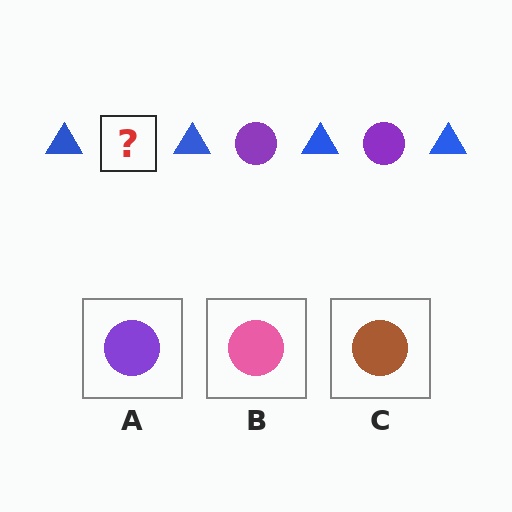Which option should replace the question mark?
Option A.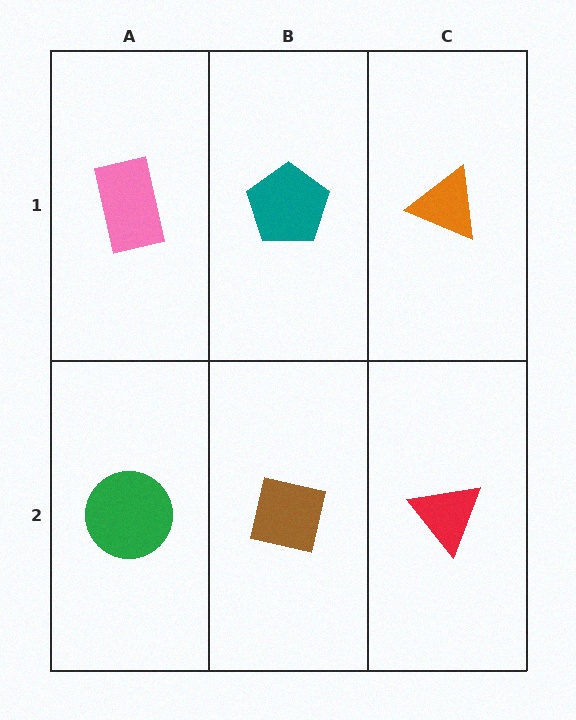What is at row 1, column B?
A teal pentagon.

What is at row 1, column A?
A pink rectangle.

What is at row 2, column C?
A red triangle.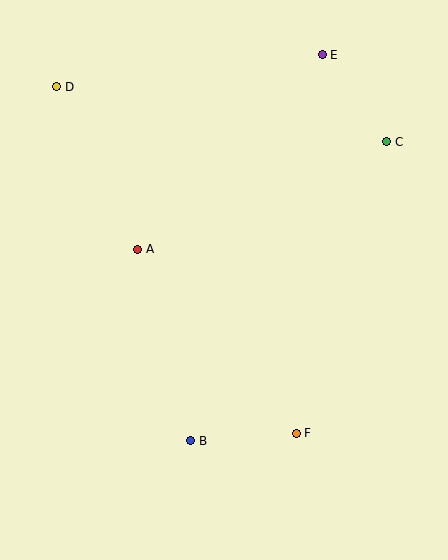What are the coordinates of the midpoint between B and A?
The midpoint between B and A is at (164, 345).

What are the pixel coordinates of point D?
Point D is at (57, 87).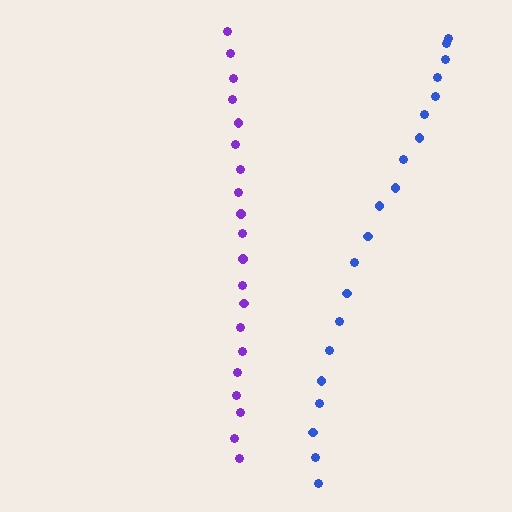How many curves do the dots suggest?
There are 2 distinct paths.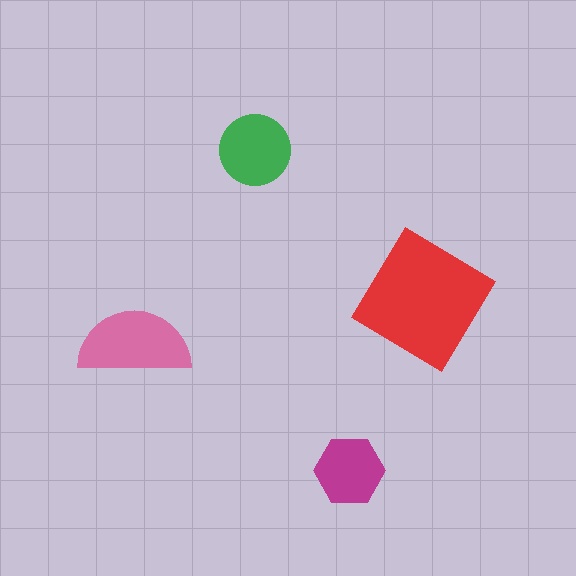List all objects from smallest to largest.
The magenta hexagon, the green circle, the pink semicircle, the red diamond.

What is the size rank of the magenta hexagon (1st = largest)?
4th.